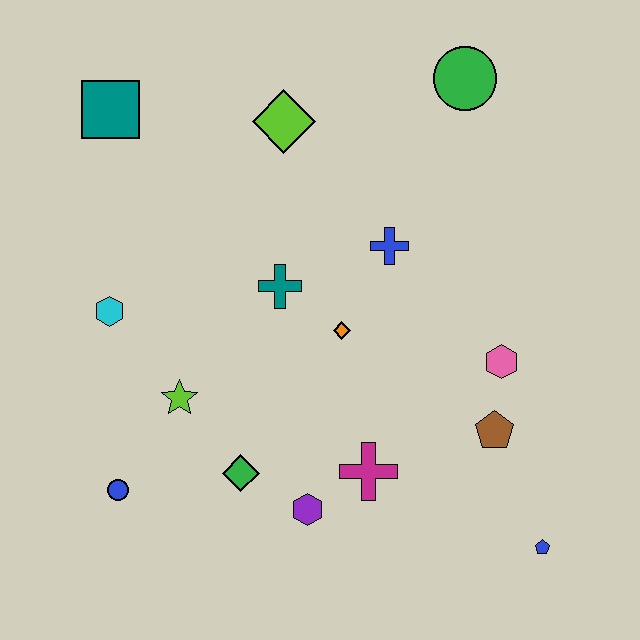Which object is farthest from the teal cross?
The blue pentagon is farthest from the teal cross.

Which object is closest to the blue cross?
The orange diamond is closest to the blue cross.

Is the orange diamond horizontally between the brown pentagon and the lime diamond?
Yes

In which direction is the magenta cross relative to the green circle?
The magenta cross is below the green circle.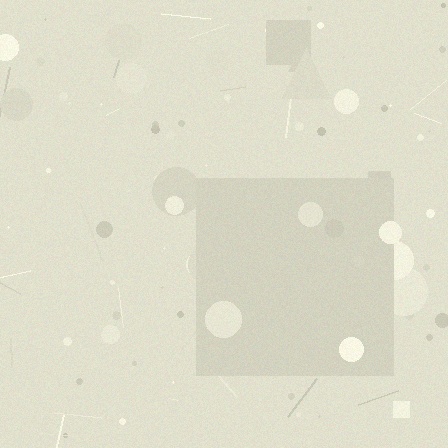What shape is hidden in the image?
A square is hidden in the image.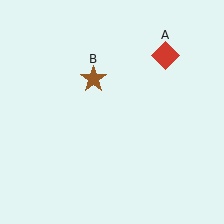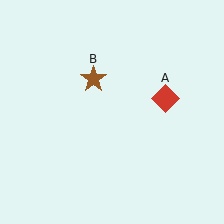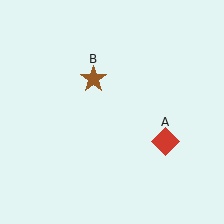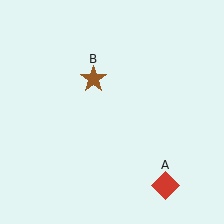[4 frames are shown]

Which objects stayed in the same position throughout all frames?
Brown star (object B) remained stationary.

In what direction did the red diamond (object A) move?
The red diamond (object A) moved down.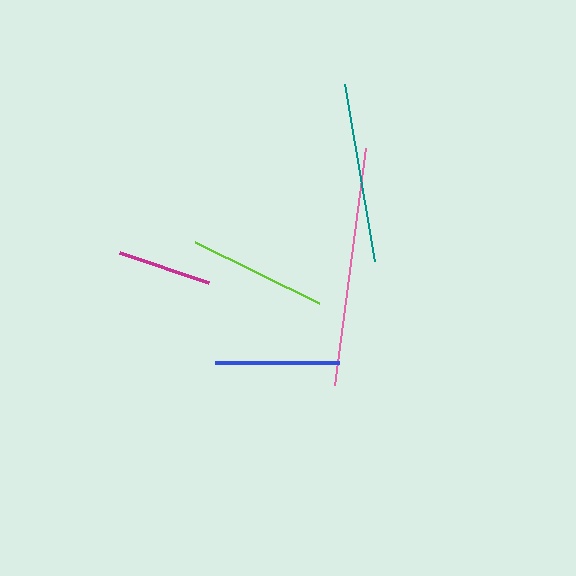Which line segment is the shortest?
The magenta line is the shortest at approximately 94 pixels.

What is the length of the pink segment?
The pink segment is approximately 239 pixels long.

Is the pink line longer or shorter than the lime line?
The pink line is longer than the lime line.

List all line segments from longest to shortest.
From longest to shortest: pink, teal, lime, blue, magenta.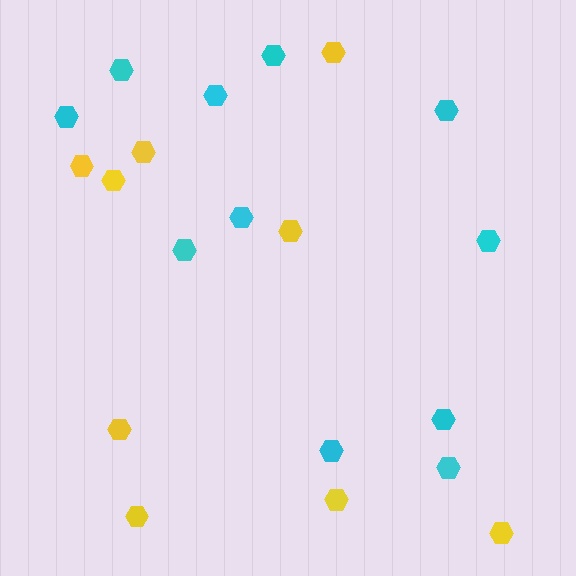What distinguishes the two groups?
There are 2 groups: one group of yellow hexagons (9) and one group of cyan hexagons (11).